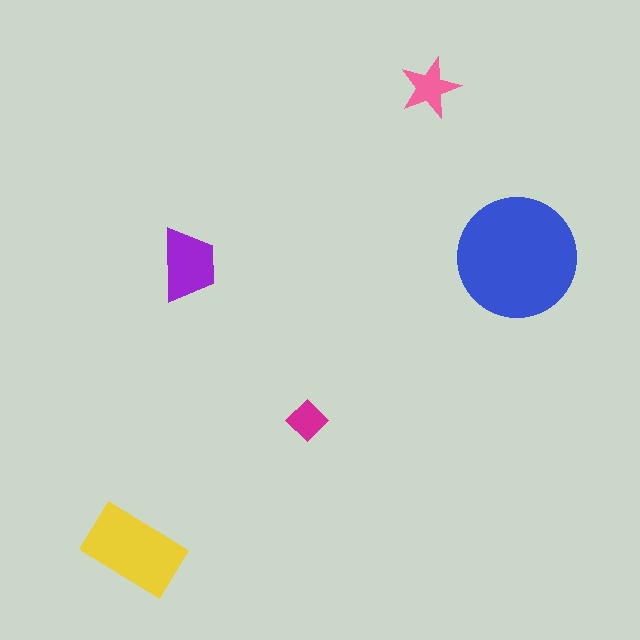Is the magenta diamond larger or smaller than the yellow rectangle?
Smaller.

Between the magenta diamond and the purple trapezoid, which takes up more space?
The purple trapezoid.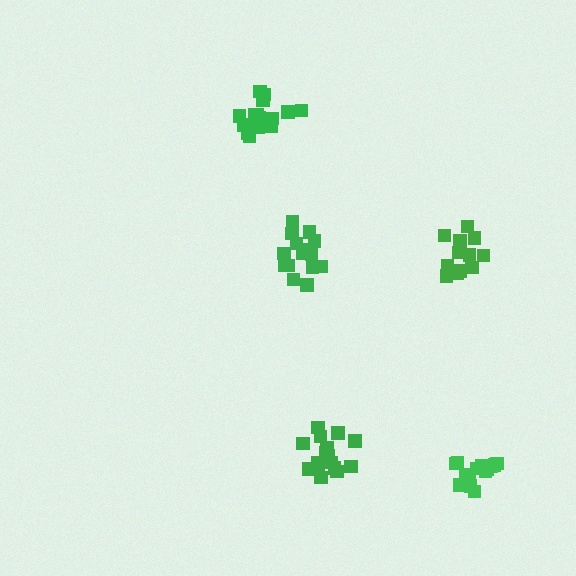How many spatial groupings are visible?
There are 5 spatial groupings.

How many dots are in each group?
Group 1: 16 dots, Group 2: 16 dots, Group 3: 12 dots, Group 4: 16 dots, Group 5: 15 dots (75 total).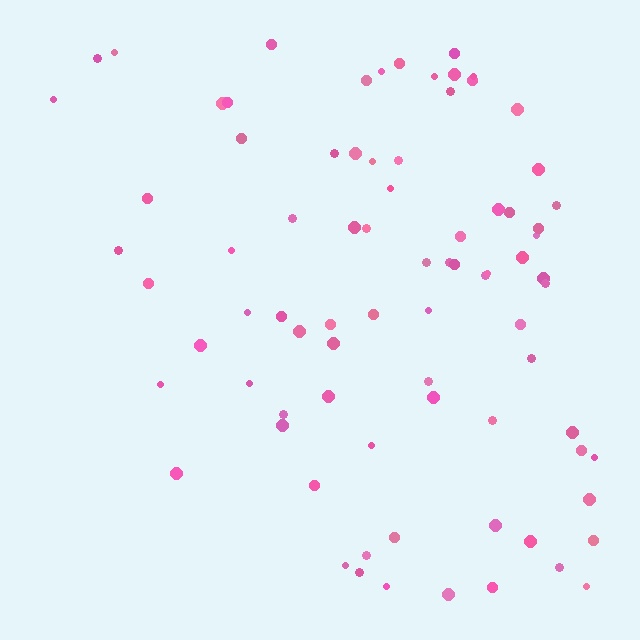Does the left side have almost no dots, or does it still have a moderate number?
Still a moderate number, just noticeably fewer than the right.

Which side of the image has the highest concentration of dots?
The right.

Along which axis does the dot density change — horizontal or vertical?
Horizontal.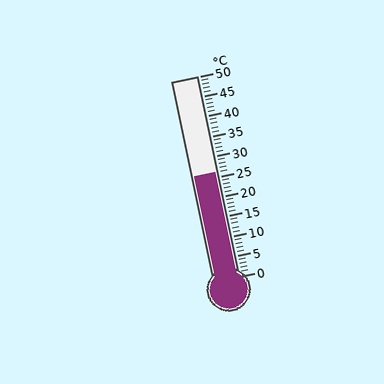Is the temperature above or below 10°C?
The temperature is above 10°C.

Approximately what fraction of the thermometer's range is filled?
The thermometer is filled to approximately 50% of its range.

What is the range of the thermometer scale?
The thermometer scale ranges from 0°C to 50°C.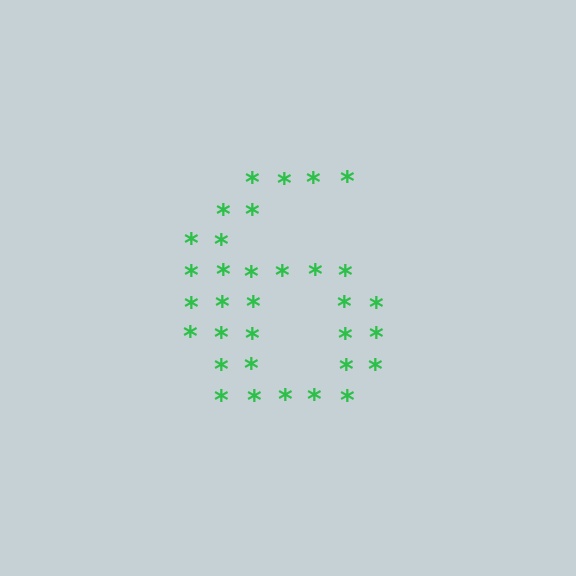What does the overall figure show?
The overall figure shows the digit 6.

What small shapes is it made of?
It is made of small asterisks.